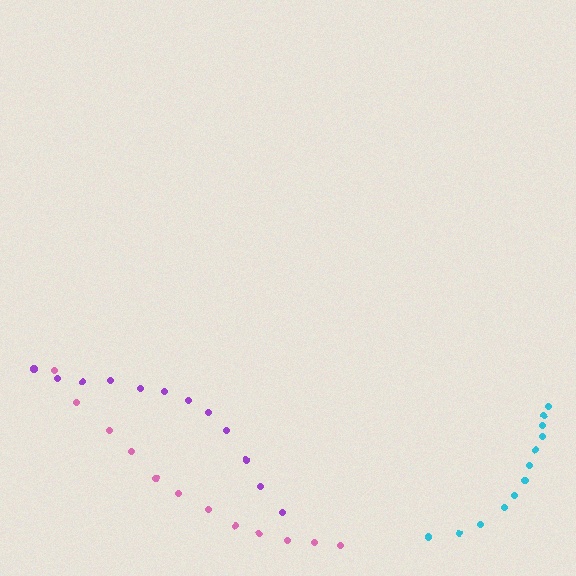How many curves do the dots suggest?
There are 3 distinct paths.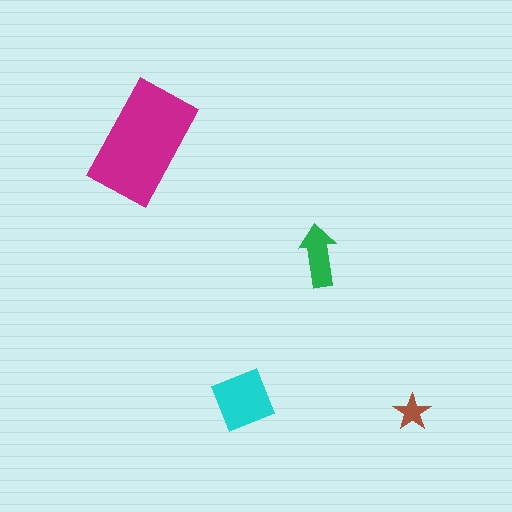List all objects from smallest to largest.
The brown star, the green arrow, the cyan diamond, the magenta rectangle.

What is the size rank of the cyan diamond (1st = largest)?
2nd.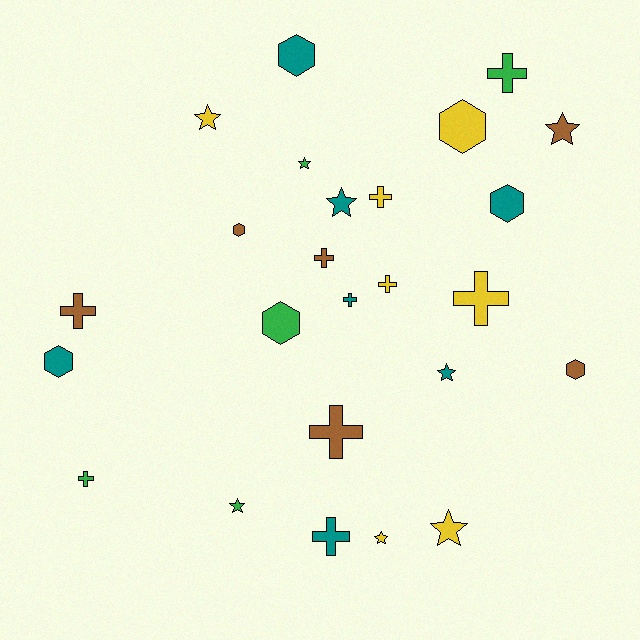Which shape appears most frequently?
Cross, with 10 objects.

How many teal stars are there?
There are 2 teal stars.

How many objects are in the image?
There are 25 objects.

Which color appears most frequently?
Teal, with 7 objects.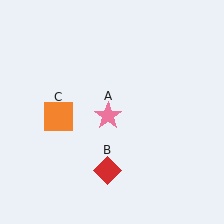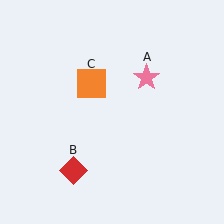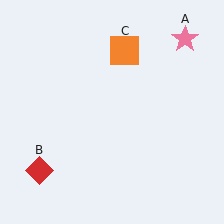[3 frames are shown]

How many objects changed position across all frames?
3 objects changed position: pink star (object A), red diamond (object B), orange square (object C).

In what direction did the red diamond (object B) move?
The red diamond (object B) moved left.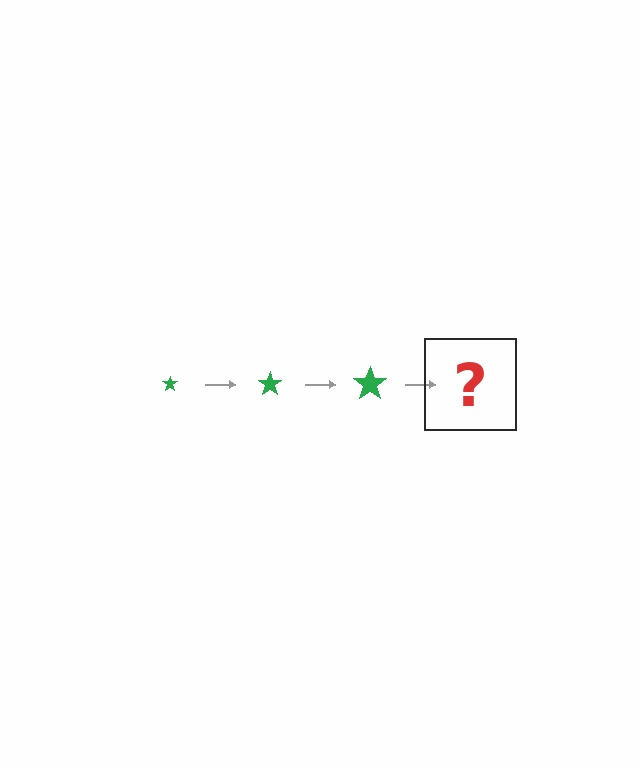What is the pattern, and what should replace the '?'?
The pattern is that the star gets progressively larger each step. The '?' should be a green star, larger than the previous one.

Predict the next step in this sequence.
The next step is a green star, larger than the previous one.